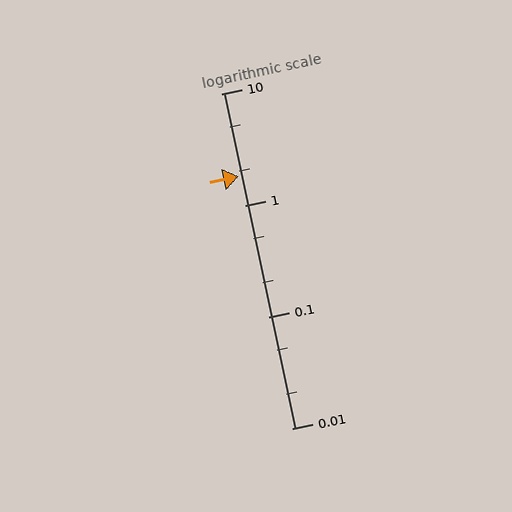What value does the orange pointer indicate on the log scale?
The pointer indicates approximately 1.8.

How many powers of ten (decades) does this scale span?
The scale spans 3 decades, from 0.01 to 10.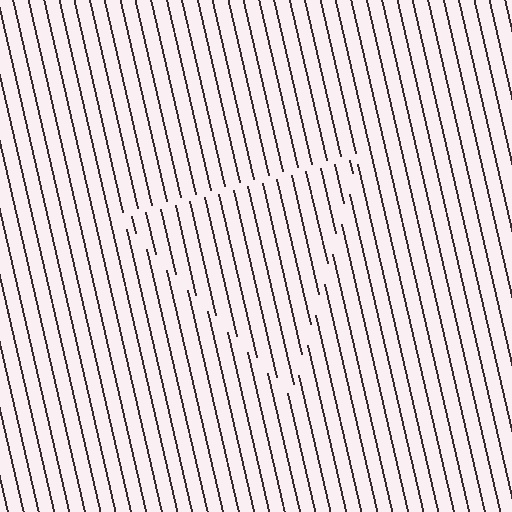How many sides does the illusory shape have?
3 sides — the line-ends trace a triangle.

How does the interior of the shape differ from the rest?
The interior of the shape contains the same grating, shifted by half a period — the contour is defined by the phase discontinuity where line-ends from the inner and outer gratings abut.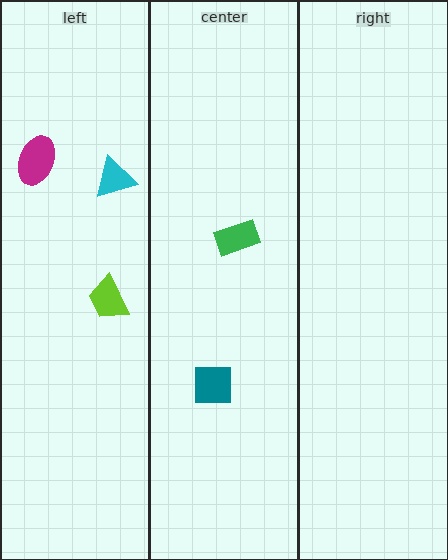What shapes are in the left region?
The magenta ellipse, the lime trapezoid, the cyan triangle.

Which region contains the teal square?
The center region.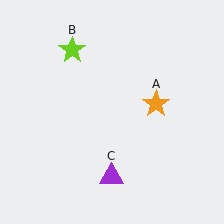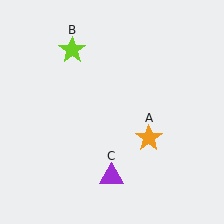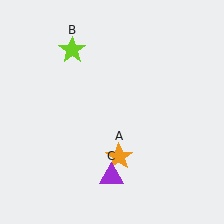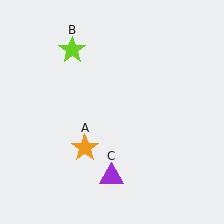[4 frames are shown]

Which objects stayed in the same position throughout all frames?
Lime star (object B) and purple triangle (object C) remained stationary.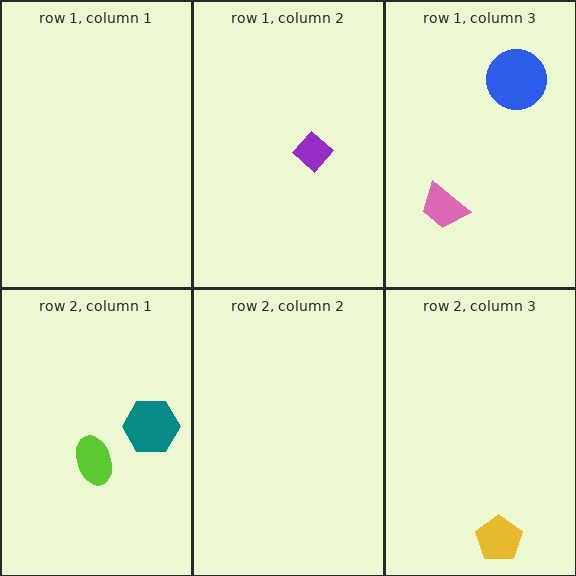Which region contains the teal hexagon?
The row 2, column 1 region.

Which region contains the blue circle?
The row 1, column 3 region.